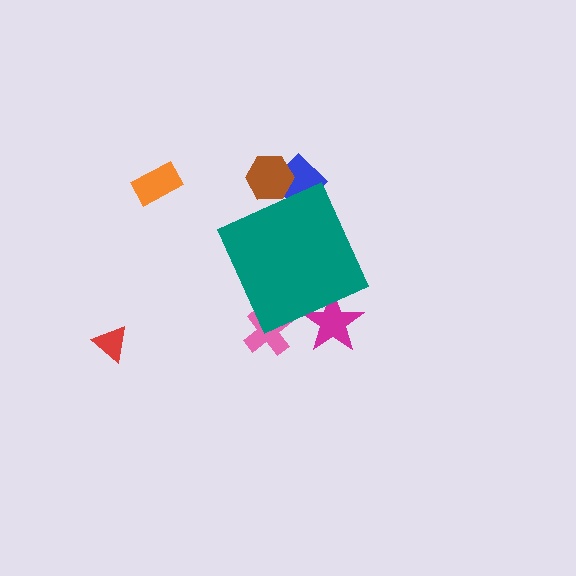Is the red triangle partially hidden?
No, the red triangle is fully visible.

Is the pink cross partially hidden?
Yes, the pink cross is partially hidden behind the teal diamond.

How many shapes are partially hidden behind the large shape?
4 shapes are partially hidden.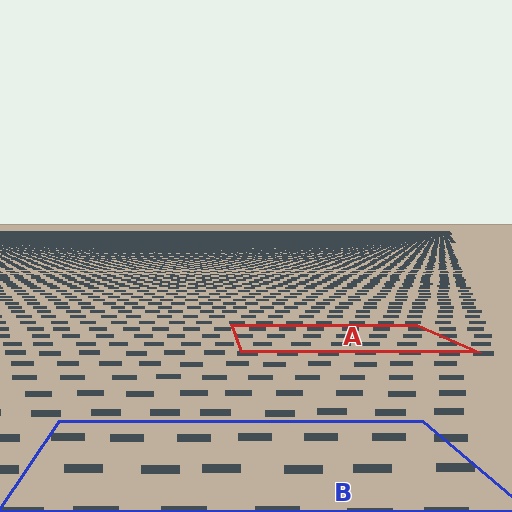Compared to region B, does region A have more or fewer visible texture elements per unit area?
Region A has more texture elements per unit area — they are packed more densely because it is farther away.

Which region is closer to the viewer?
Region B is closer. The texture elements there are larger and more spread out.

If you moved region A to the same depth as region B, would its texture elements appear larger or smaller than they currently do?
They would appear larger. At a closer depth, the same texture elements are projected at a bigger on-screen size.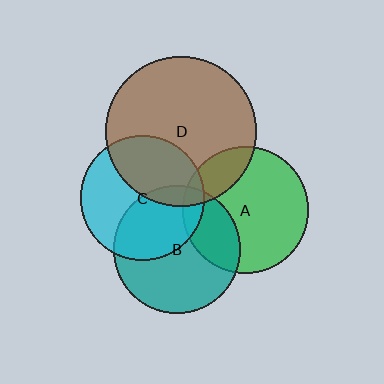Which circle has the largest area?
Circle D (brown).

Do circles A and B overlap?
Yes.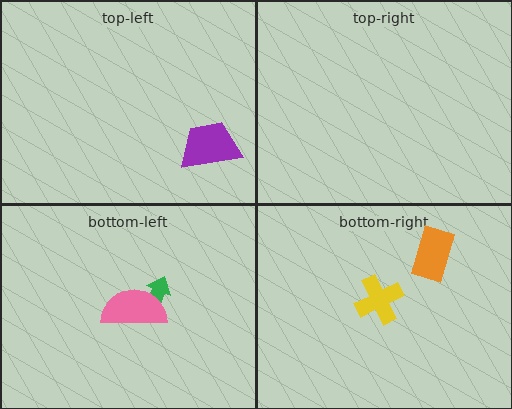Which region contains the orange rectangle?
The bottom-right region.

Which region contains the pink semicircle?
The bottom-left region.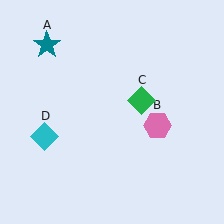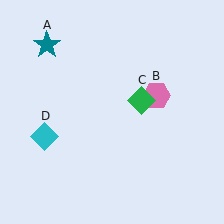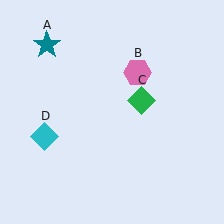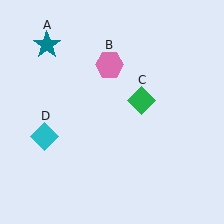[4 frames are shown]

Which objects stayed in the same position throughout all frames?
Teal star (object A) and green diamond (object C) and cyan diamond (object D) remained stationary.